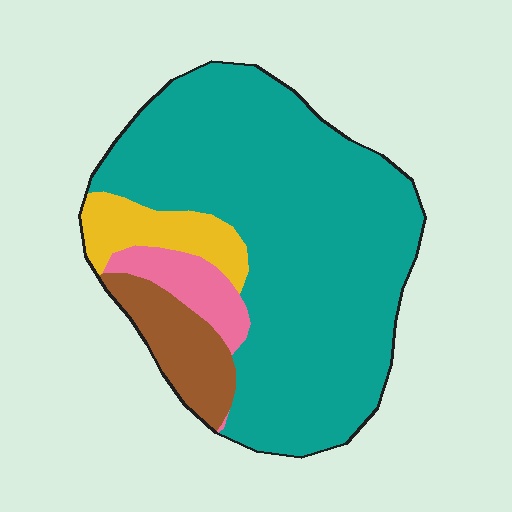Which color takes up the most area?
Teal, at roughly 75%.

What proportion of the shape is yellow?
Yellow covers around 10% of the shape.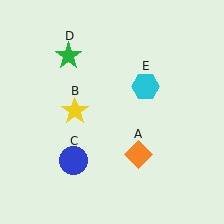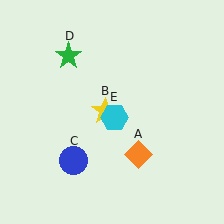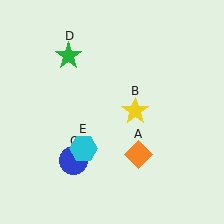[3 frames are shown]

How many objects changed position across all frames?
2 objects changed position: yellow star (object B), cyan hexagon (object E).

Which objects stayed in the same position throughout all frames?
Orange diamond (object A) and blue circle (object C) and green star (object D) remained stationary.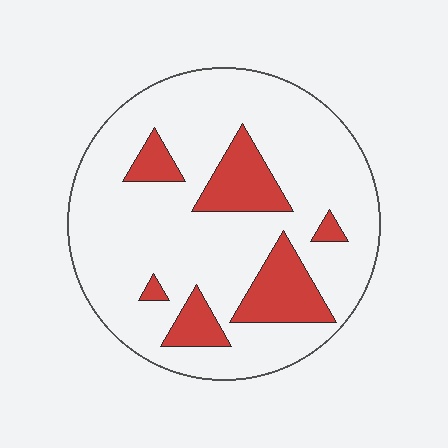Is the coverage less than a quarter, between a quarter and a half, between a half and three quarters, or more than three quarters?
Less than a quarter.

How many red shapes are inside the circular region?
6.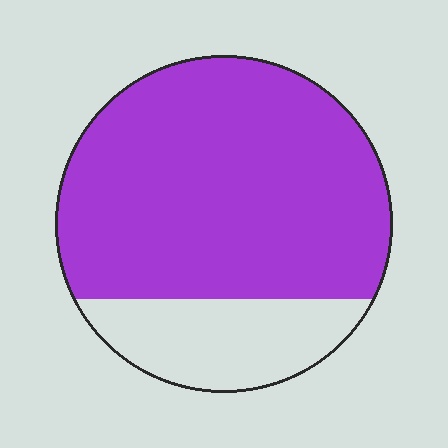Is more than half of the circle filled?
Yes.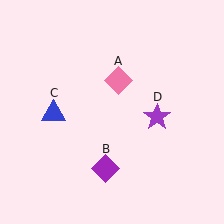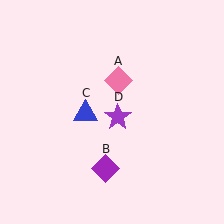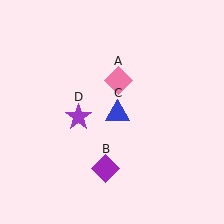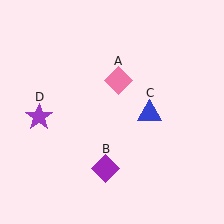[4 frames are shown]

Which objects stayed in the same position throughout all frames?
Pink diamond (object A) and purple diamond (object B) remained stationary.